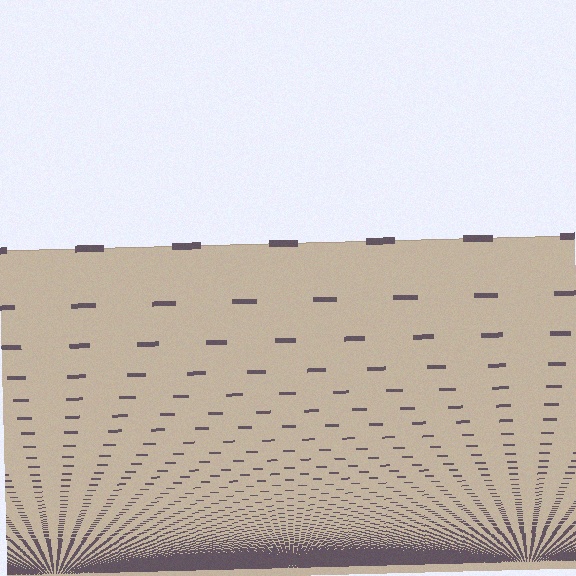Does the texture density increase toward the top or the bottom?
Density increases toward the bottom.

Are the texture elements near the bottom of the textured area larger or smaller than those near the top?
Smaller. The gradient is inverted — elements near the bottom are smaller and denser.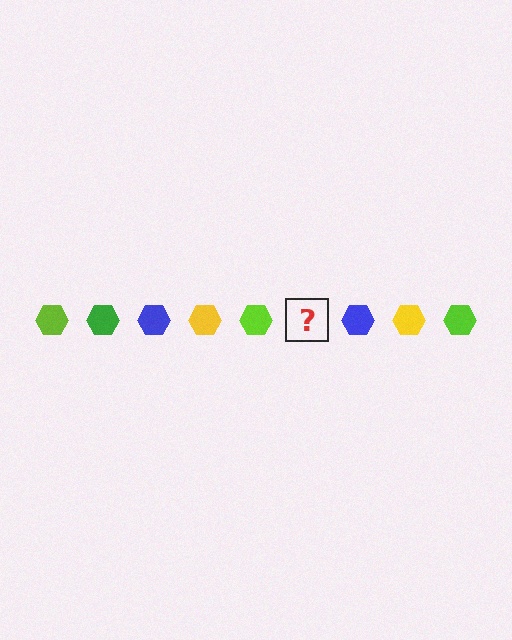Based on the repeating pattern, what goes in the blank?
The blank should be a green hexagon.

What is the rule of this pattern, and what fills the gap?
The rule is that the pattern cycles through lime, green, blue, yellow hexagons. The gap should be filled with a green hexagon.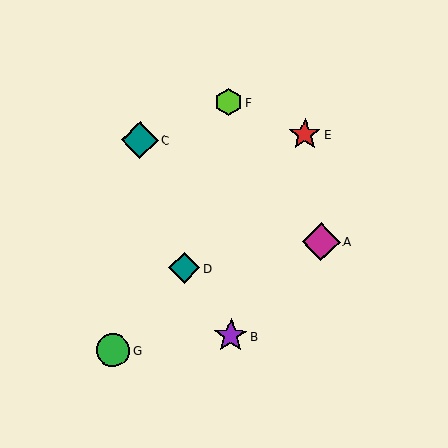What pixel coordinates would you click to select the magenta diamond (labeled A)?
Click at (321, 242) to select the magenta diamond A.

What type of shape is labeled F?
Shape F is a lime hexagon.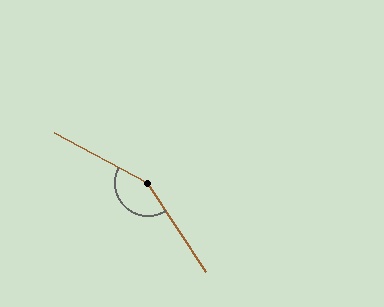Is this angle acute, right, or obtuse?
It is obtuse.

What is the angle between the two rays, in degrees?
Approximately 151 degrees.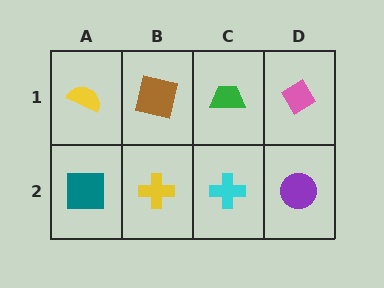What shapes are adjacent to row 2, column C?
A green trapezoid (row 1, column C), a yellow cross (row 2, column B), a purple circle (row 2, column D).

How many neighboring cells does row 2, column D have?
2.